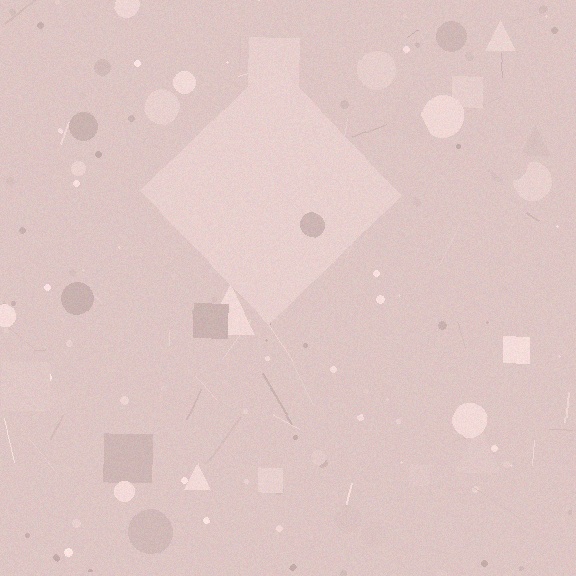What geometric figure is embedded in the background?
A diamond is embedded in the background.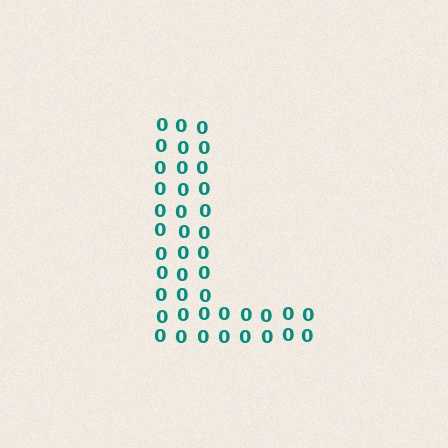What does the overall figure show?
The overall figure shows the letter L.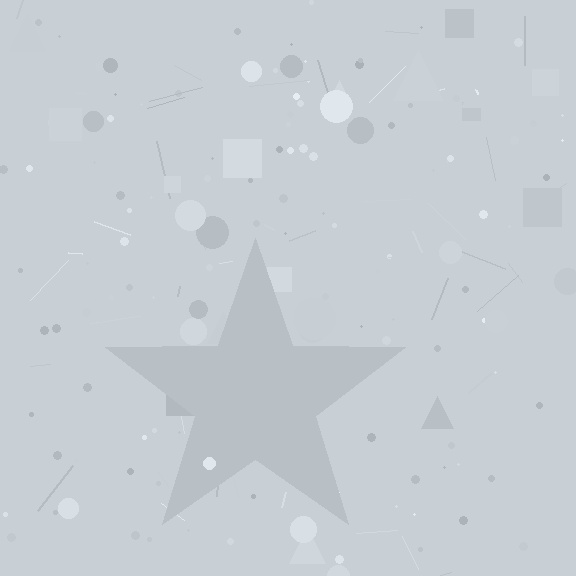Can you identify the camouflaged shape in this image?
The camouflaged shape is a star.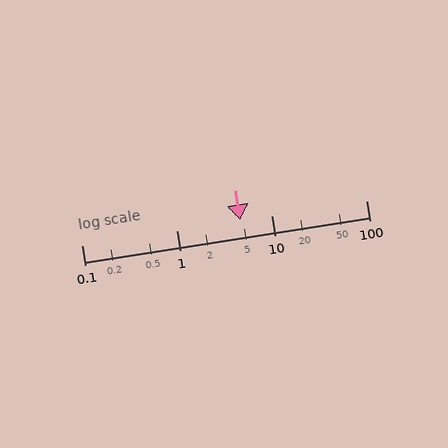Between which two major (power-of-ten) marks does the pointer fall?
The pointer is between 1 and 10.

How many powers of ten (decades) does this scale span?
The scale spans 3 decades, from 0.1 to 100.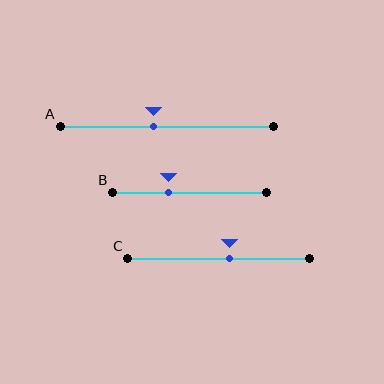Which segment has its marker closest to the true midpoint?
Segment C has its marker closest to the true midpoint.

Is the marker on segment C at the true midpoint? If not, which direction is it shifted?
No, the marker on segment C is shifted to the right by about 6% of the segment length.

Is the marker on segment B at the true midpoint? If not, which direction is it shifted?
No, the marker on segment B is shifted to the left by about 14% of the segment length.